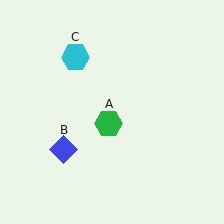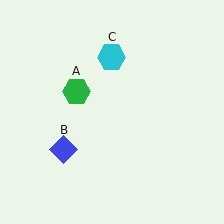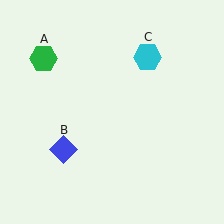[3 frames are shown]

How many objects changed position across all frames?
2 objects changed position: green hexagon (object A), cyan hexagon (object C).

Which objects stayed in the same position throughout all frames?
Blue diamond (object B) remained stationary.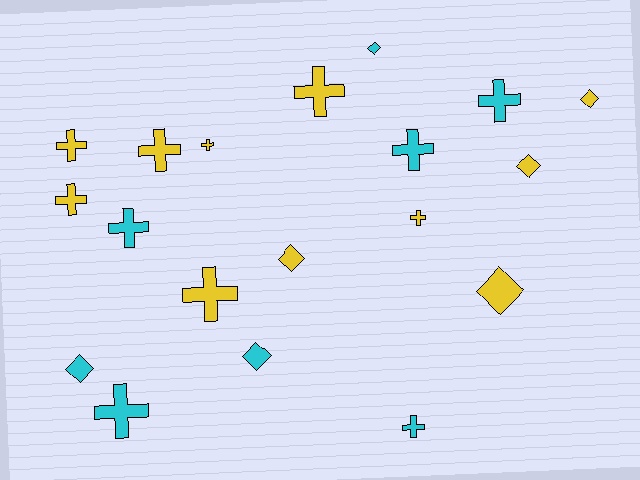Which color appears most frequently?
Yellow, with 11 objects.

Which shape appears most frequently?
Cross, with 12 objects.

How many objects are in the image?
There are 19 objects.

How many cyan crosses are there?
There are 5 cyan crosses.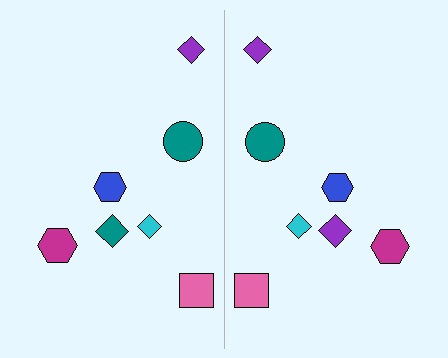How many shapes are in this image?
There are 14 shapes in this image.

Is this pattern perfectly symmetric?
No, the pattern is not perfectly symmetric. The purple diamond on the right side breaks the symmetry — its mirror counterpart is teal.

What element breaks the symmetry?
The purple diamond on the right side breaks the symmetry — its mirror counterpart is teal.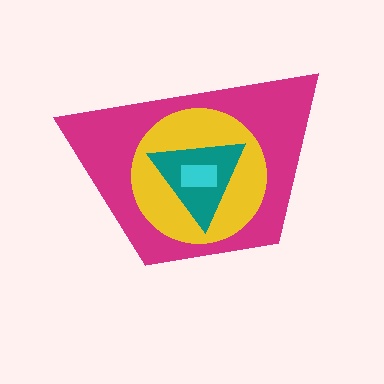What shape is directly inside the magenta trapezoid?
The yellow circle.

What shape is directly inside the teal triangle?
The cyan rectangle.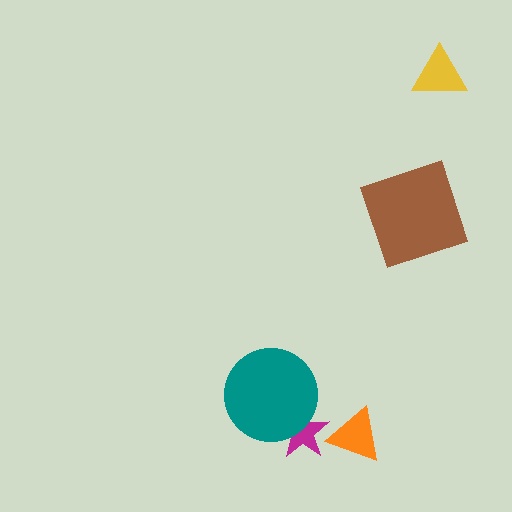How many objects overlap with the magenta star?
2 objects overlap with the magenta star.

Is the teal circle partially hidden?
No, no other shape covers it.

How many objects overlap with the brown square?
0 objects overlap with the brown square.